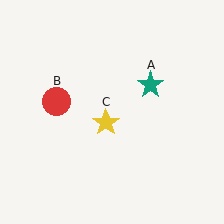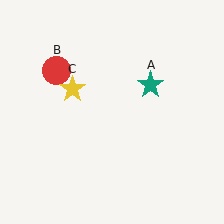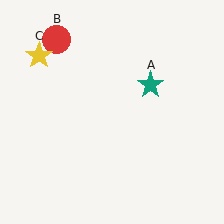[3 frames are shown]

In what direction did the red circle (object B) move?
The red circle (object B) moved up.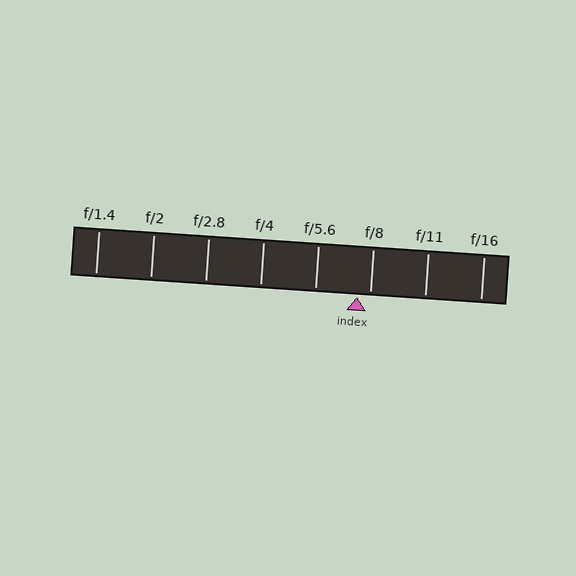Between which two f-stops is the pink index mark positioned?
The index mark is between f/5.6 and f/8.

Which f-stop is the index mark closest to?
The index mark is closest to f/8.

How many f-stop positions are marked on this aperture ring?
There are 8 f-stop positions marked.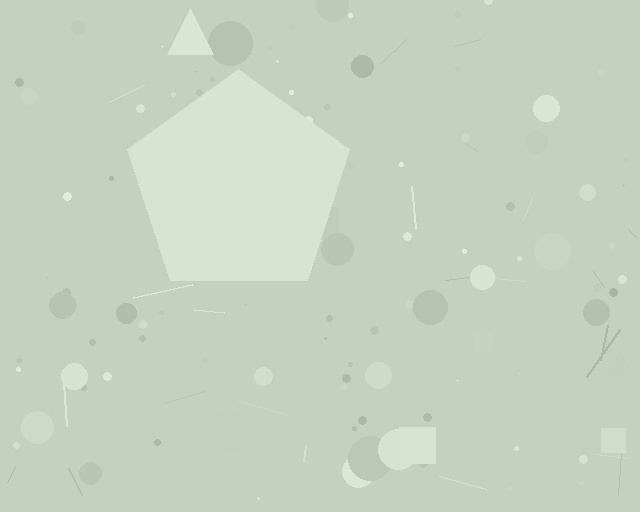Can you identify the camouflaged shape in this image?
The camouflaged shape is a pentagon.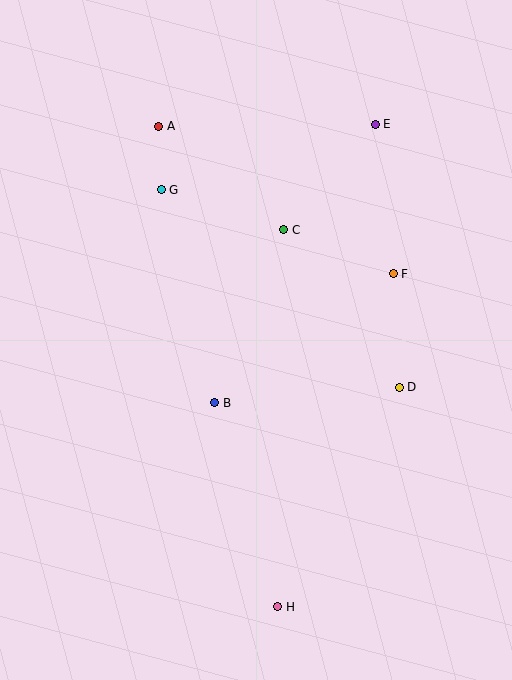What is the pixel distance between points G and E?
The distance between G and E is 224 pixels.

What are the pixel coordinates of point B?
Point B is at (215, 403).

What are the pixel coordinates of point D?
Point D is at (399, 387).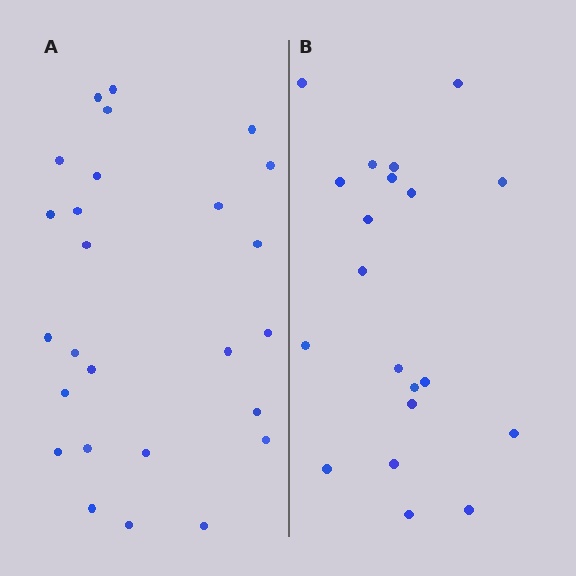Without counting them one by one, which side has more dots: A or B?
Region A (the left region) has more dots.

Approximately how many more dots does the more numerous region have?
Region A has about 6 more dots than region B.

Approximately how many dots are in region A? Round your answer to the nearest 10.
About 30 dots. (The exact count is 26, which rounds to 30.)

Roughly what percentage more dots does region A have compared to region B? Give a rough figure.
About 30% more.